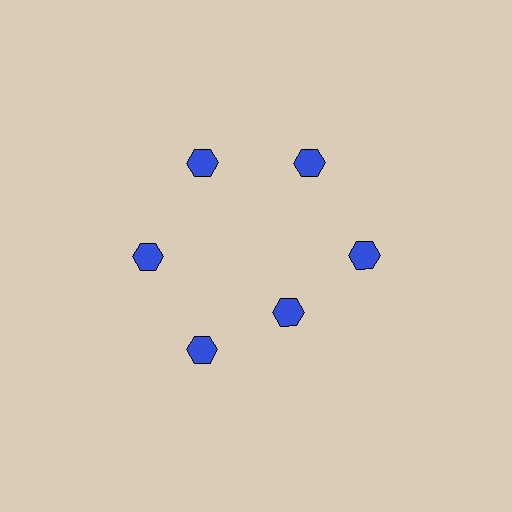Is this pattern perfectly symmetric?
No. The 6 blue hexagons are arranged in a ring, but one element near the 5 o'clock position is pulled inward toward the center, breaking the 6-fold rotational symmetry.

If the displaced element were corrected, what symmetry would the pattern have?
It would have 6-fold rotational symmetry — the pattern would map onto itself every 60 degrees.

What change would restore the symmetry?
The symmetry would be restored by moving it outward, back onto the ring so that all 6 hexagons sit at equal angles and equal distance from the center.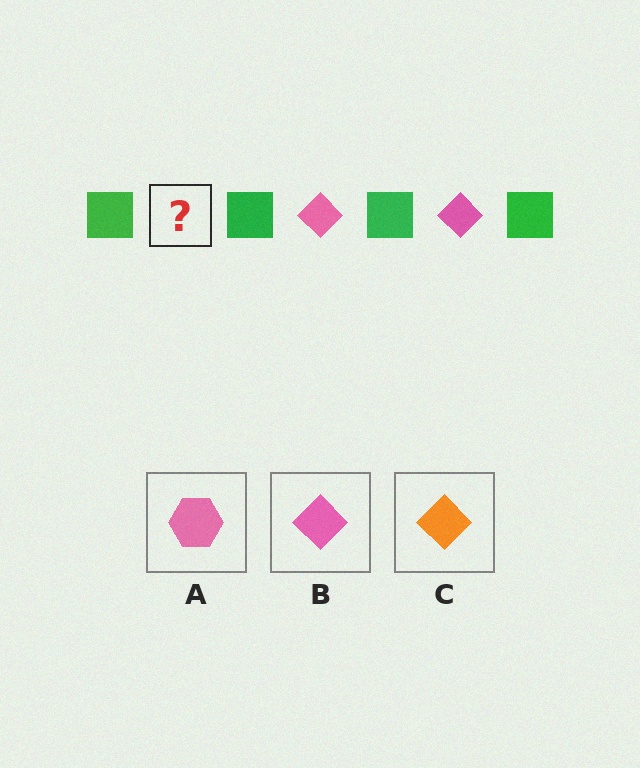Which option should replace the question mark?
Option B.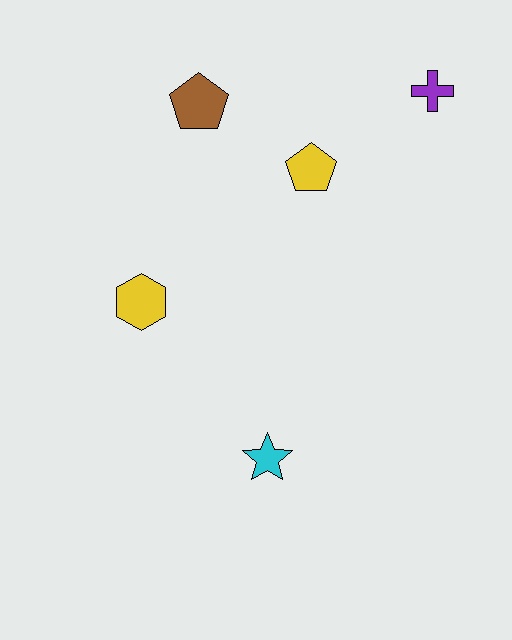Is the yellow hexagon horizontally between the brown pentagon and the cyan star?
No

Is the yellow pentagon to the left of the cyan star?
No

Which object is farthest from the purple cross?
The cyan star is farthest from the purple cross.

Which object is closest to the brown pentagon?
The yellow pentagon is closest to the brown pentagon.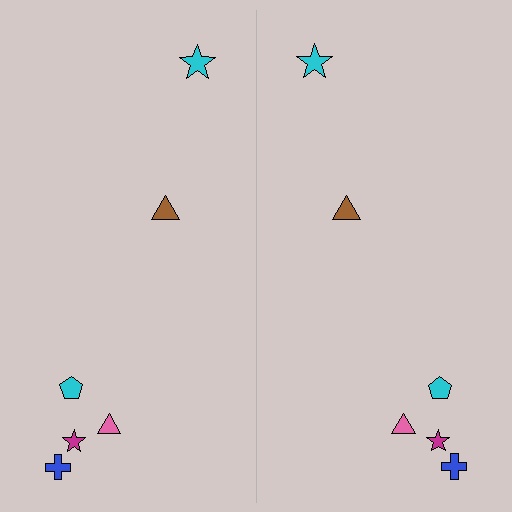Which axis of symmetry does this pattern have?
The pattern has a vertical axis of symmetry running through the center of the image.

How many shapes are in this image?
There are 12 shapes in this image.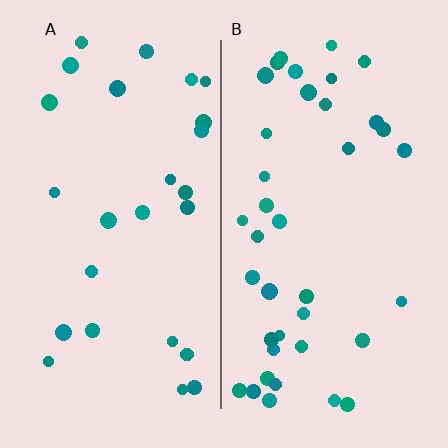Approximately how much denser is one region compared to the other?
Approximately 1.4× — region B over region A.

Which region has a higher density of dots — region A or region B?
B (the right).